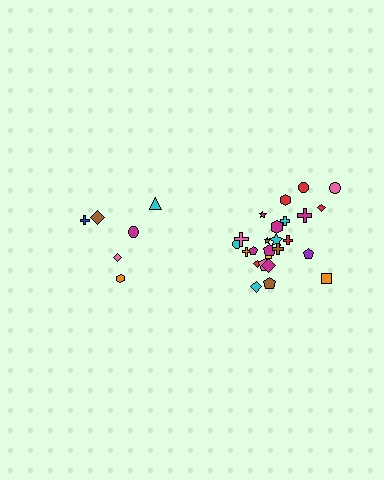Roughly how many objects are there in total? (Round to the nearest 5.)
Roughly 30 objects in total.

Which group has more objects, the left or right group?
The right group.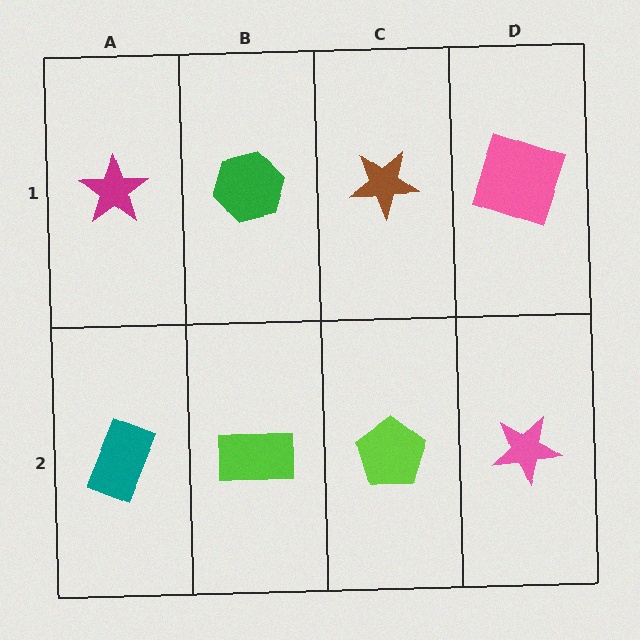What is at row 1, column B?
A green hexagon.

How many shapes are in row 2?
4 shapes.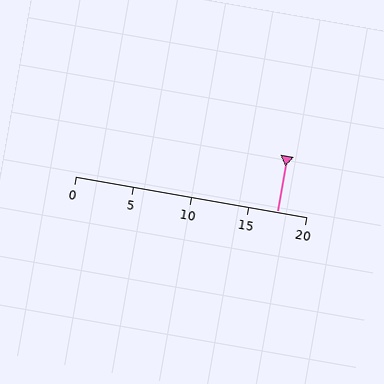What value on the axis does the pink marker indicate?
The marker indicates approximately 17.5.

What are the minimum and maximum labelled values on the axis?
The axis runs from 0 to 20.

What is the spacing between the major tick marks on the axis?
The major ticks are spaced 5 apart.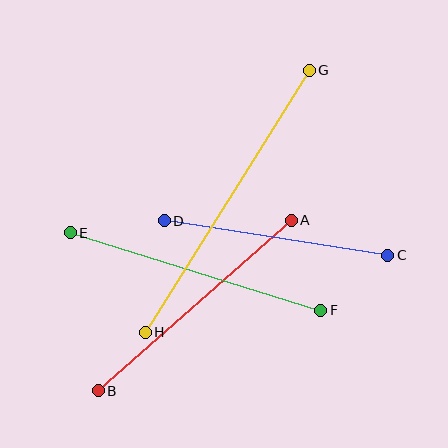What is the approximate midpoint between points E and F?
The midpoint is at approximately (196, 271) pixels.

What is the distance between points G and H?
The distance is approximately 309 pixels.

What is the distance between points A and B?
The distance is approximately 258 pixels.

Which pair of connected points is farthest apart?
Points G and H are farthest apart.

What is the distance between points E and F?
The distance is approximately 262 pixels.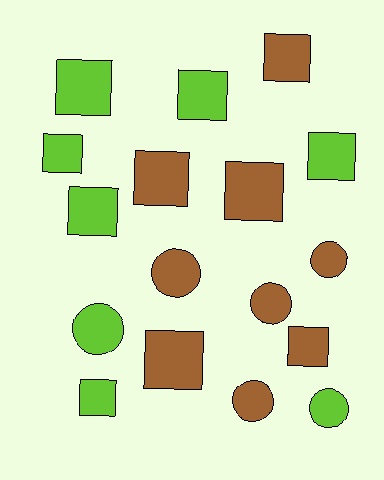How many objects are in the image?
There are 17 objects.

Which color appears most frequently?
Brown, with 9 objects.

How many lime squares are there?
There are 6 lime squares.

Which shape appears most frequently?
Square, with 11 objects.